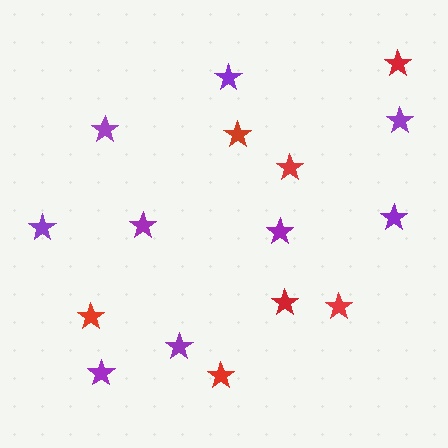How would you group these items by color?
There are 2 groups: one group of red stars (7) and one group of purple stars (9).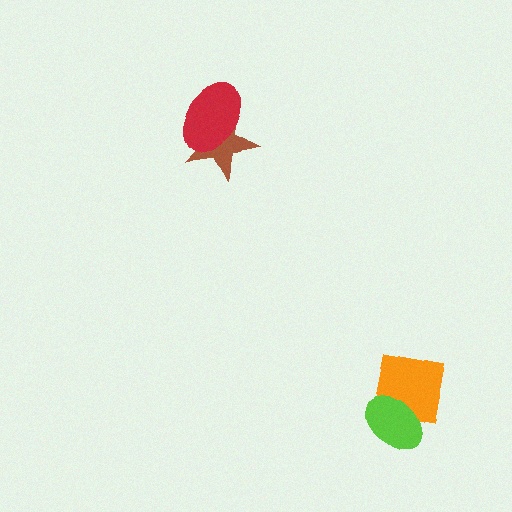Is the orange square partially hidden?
Yes, it is partially covered by another shape.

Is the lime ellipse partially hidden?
No, no other shape covers it.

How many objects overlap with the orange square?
1 object overlaps with the orange square.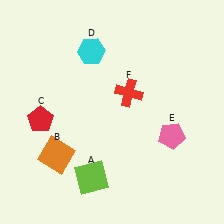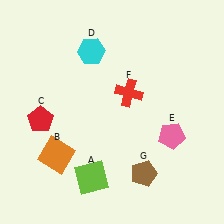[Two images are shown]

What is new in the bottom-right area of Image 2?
A brown pentagon (G) was added in the bottom-right area of Image 2.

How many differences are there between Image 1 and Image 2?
There is 1 difference between the two images.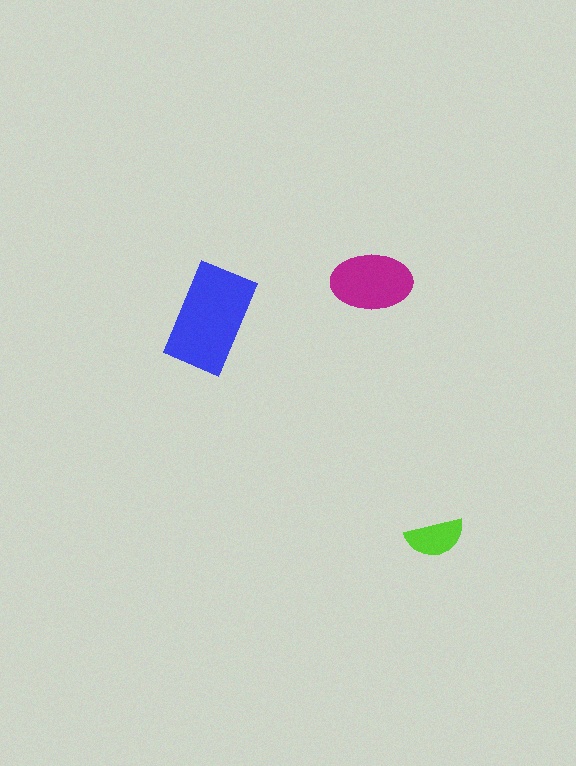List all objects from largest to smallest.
The blue rectangle, the magenta ellipse, the lime semicircle.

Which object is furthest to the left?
The blue rectangle is leftmost.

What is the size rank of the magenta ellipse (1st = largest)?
2nd.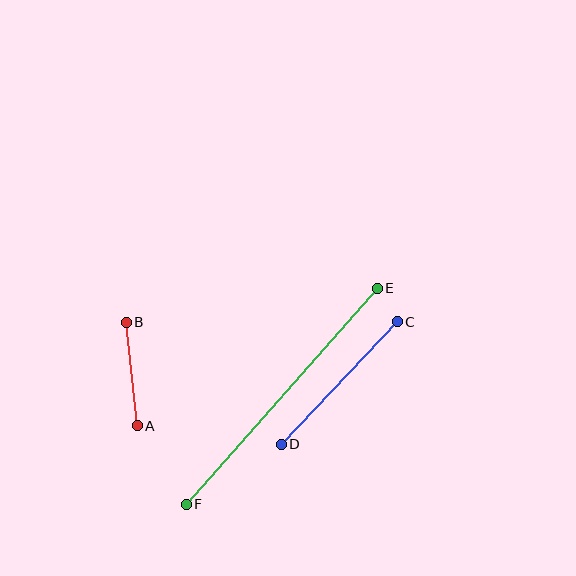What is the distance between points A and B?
The distance is approximately 104 pixels.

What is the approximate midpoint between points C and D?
The midpoint is at approximately (339, 383) pixels.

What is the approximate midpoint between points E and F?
The midpoint is at approximately (282, 396) pixels.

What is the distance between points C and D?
The distance is approximately 169 pixels.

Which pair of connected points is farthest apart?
Points E and F are farthest apart.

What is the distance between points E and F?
The distance is approximately 288 pixels.